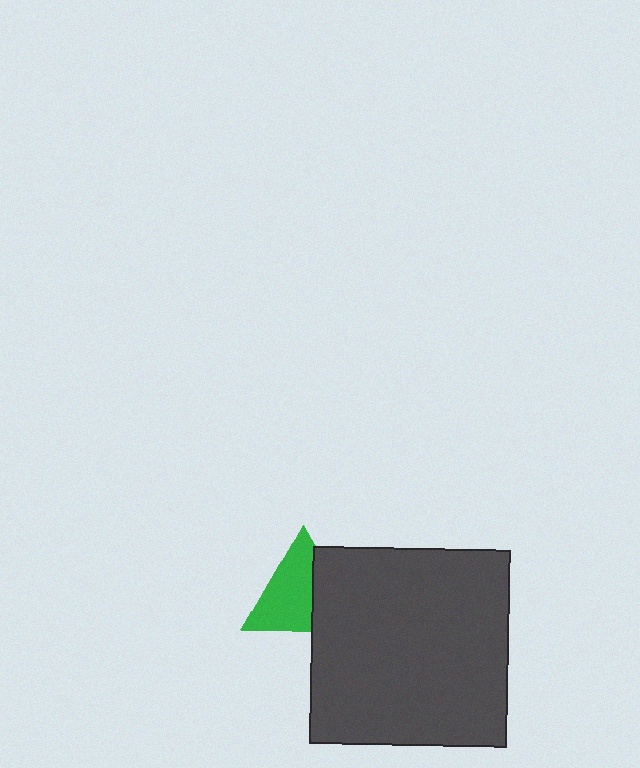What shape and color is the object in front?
The object in front is a dark gray square.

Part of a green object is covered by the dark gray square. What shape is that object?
It is a triangle.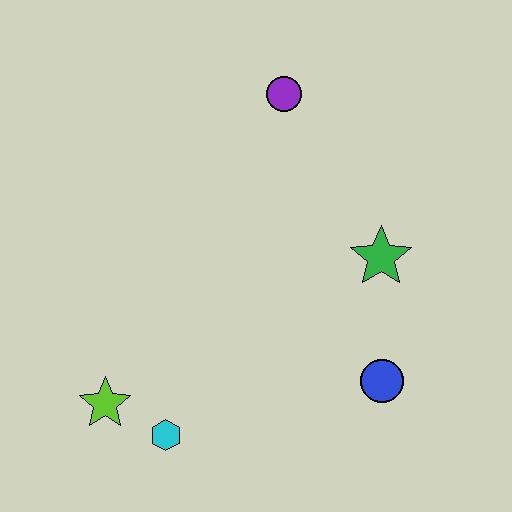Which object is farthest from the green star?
The lime star is farthest from the green star.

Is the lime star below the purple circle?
Yes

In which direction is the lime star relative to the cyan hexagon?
The lime star is to the left of the cyan hexagon.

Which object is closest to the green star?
The blue circle is closest to the green star.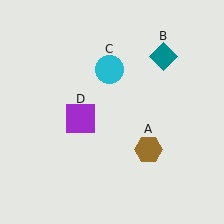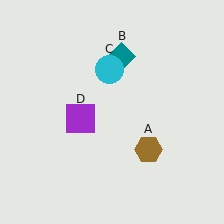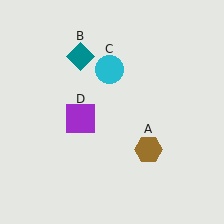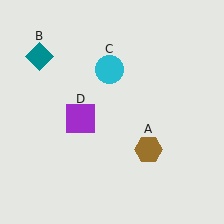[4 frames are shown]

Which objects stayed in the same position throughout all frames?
Brown hexagon (object A) and cyan circle (object C) and purple square (object D) remained stationary.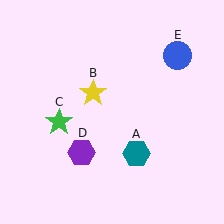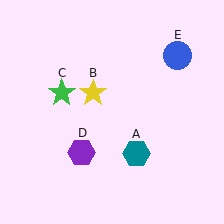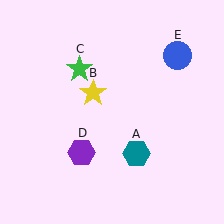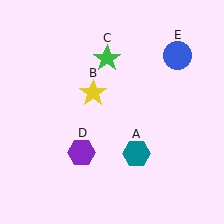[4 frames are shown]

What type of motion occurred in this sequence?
The green star (object C) rotated clockwise around the center of the scene.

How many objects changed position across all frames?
1 object changed position: green star (object C).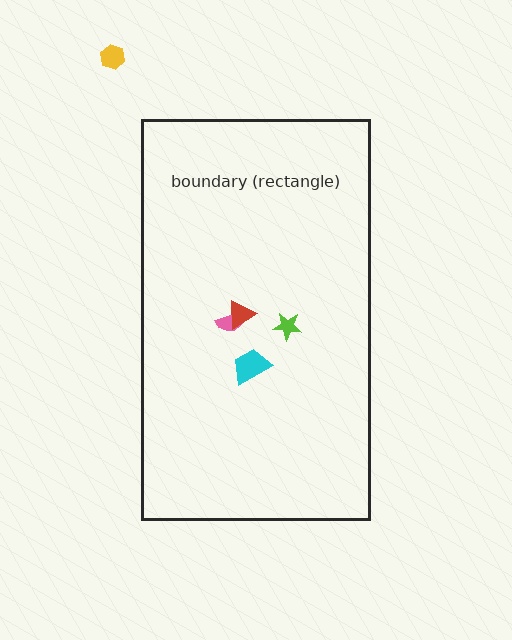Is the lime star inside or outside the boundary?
Inside.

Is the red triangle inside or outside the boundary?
Inside.